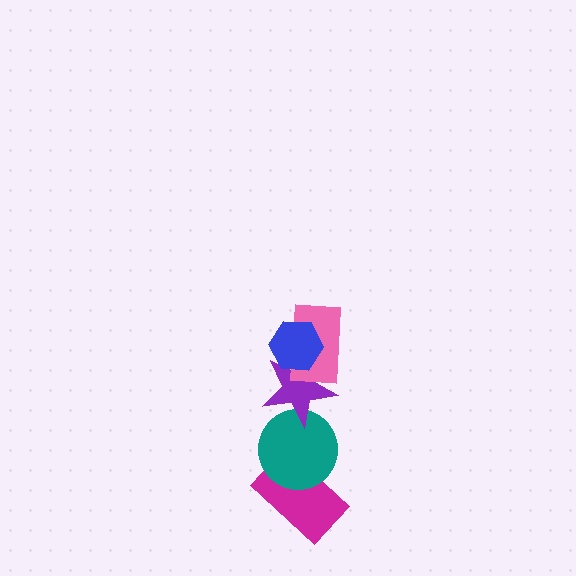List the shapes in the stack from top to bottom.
From top to bottom: the blue hexagon, the pink rectangle, the purple star, the teal circle, the magenta rectangle.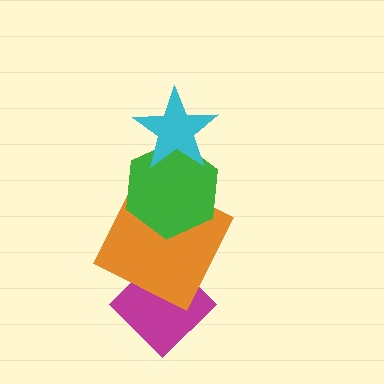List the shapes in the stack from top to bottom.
From top to bottom: the cyan star, the green hexagon, the orange square, the magenta diamond.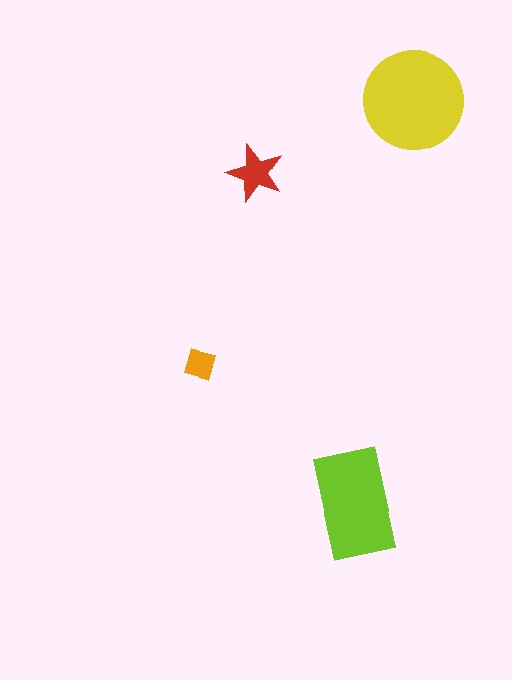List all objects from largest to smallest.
The yellow circle, the lime rectangle, the red star, the orange square.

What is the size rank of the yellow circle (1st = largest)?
1st.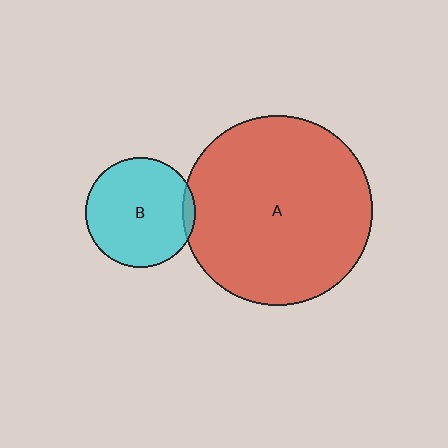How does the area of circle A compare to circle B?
Approximately 3.0 times.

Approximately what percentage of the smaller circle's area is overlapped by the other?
Approximately 5%.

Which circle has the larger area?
Circle A (red).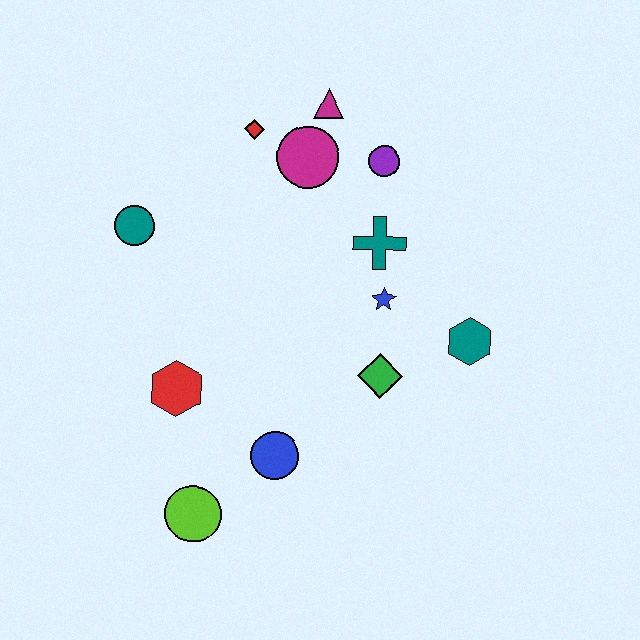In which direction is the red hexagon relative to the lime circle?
The red hexagon is above the lime circle.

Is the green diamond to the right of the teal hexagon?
No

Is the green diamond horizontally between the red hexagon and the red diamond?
No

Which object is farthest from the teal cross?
The lime circle is farthest from the teal cross.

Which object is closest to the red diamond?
The magenta circle is closest to the red diamond.